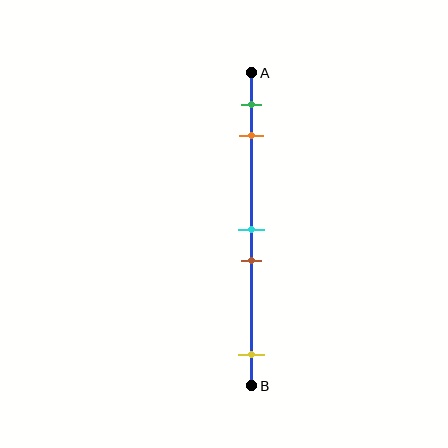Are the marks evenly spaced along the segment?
No, the marks are not evenly spaced.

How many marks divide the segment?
There are 5 marks dividing the segment.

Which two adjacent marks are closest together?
The cyan and brown marks are the closest adjacent pair.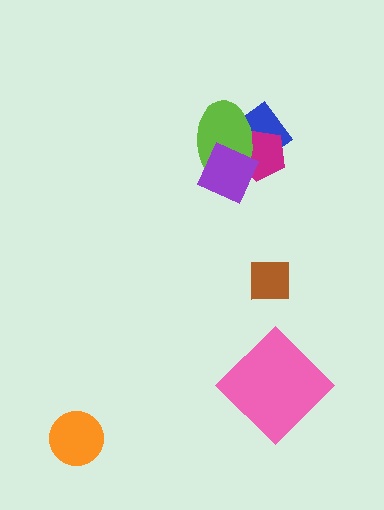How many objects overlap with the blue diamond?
3 objects overlap with the blue diamond.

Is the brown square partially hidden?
No, no other shape covers it.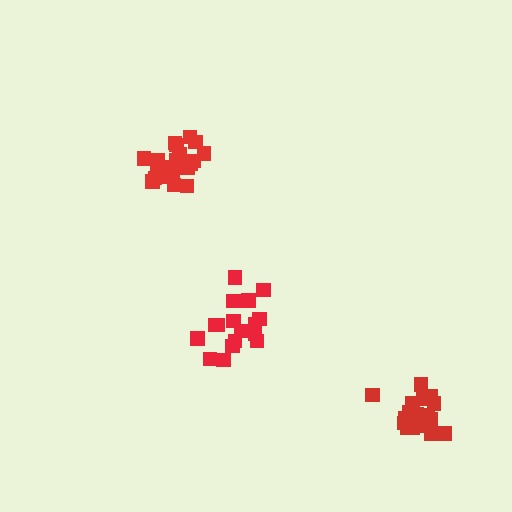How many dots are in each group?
Group 1: 21 dots, Group 2: 20 dots, Group 3: 17 dots (58 total).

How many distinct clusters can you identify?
There are 3 distinct clusters.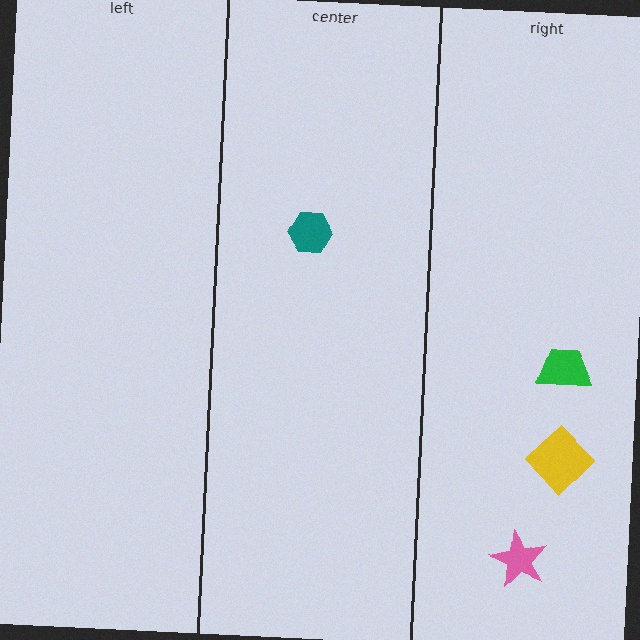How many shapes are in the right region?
3.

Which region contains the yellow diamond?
The right region.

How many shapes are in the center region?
1.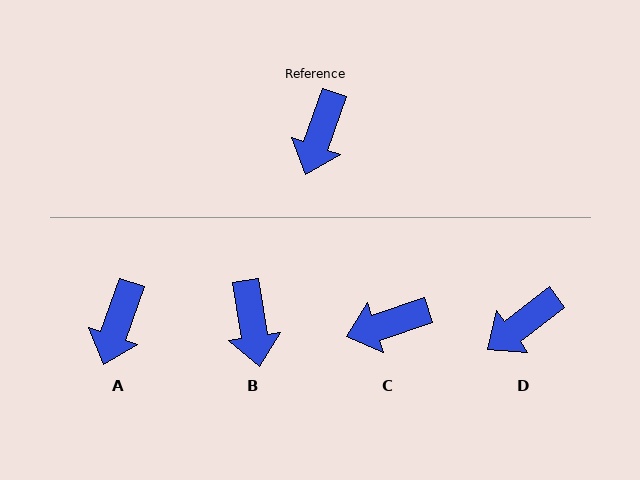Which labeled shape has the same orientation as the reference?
A.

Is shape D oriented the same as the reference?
No, it is off by about 33 degrees.